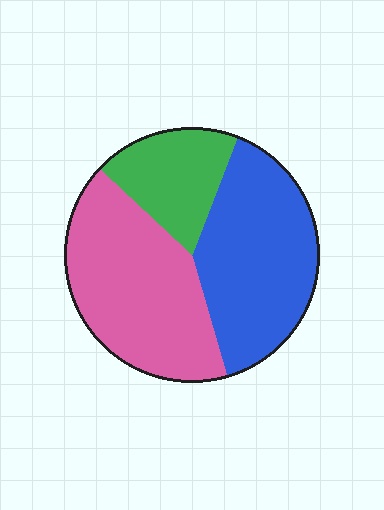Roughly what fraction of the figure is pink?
Pink takes up about two fifths (2/5) of the figure.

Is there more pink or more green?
Pink.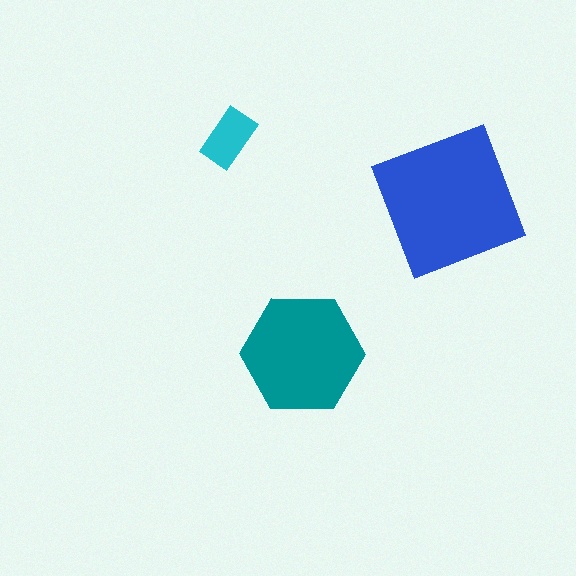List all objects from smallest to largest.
The cyan rectangle, the teal hexagon, the blue square.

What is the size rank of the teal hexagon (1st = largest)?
2nd.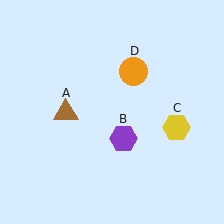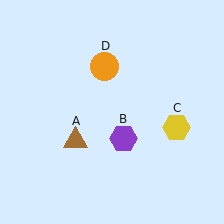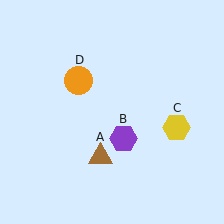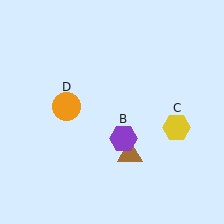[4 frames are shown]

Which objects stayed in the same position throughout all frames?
Purple hexagon (object B) and yellow hexagon (object C) remained stationary.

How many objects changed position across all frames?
2 objects changed position: brown triangle (object A), orange circle (object D).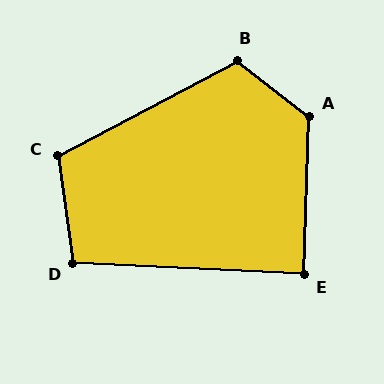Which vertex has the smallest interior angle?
E, at approximately 89 degrees.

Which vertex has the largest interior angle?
A, at approximately 126 degrees.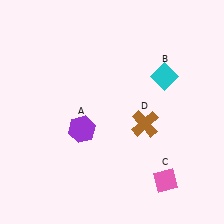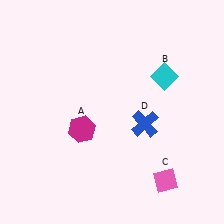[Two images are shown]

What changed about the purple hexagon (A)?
In Image 1, A is purple. In Image 2, it changed to magenta.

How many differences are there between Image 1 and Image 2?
There are 2 differences between the two images.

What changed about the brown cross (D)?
In Image 1, D is brown. In Image 2, it changed to blue.